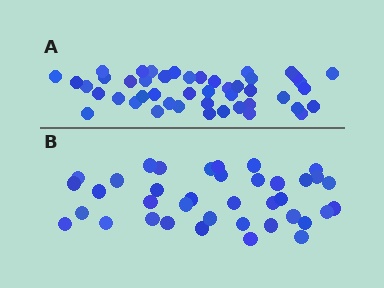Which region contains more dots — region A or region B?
Region A (the top region) has more dots.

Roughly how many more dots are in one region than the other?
Region A has roughly 8 or so more dots than region B.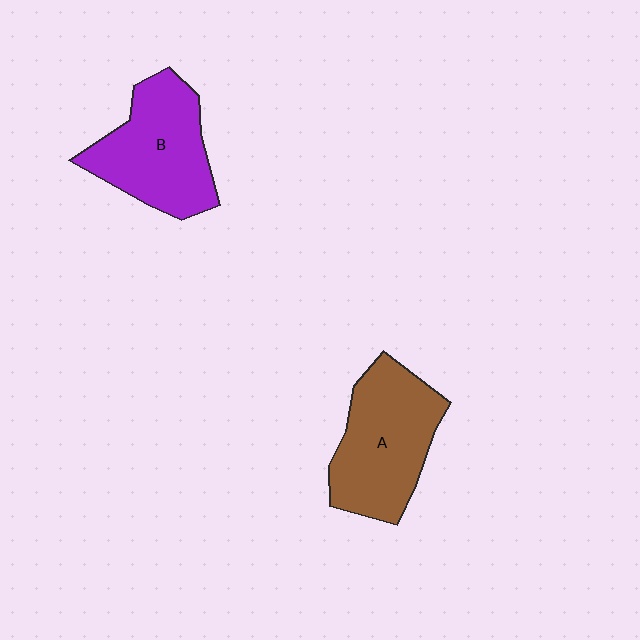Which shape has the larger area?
Shape A (brown).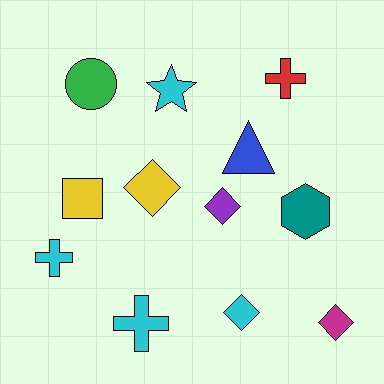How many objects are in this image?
There are 12 objects.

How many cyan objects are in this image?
There are 4 cyan objects.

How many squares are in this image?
There is 1 square.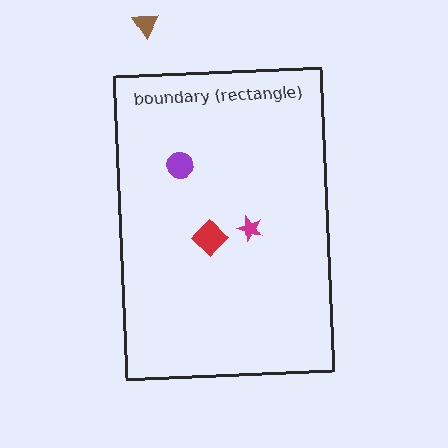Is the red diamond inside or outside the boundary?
Inside.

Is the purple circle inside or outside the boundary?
Inside.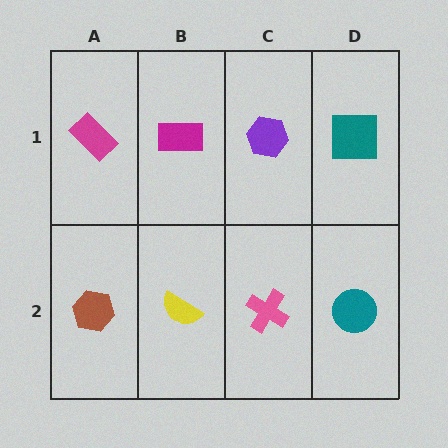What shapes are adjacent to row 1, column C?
A pink cross (row 2, column C), a magenta rectangle (row 1, column B), a teal square (row 1, column D).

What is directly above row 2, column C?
A purple hexagon.